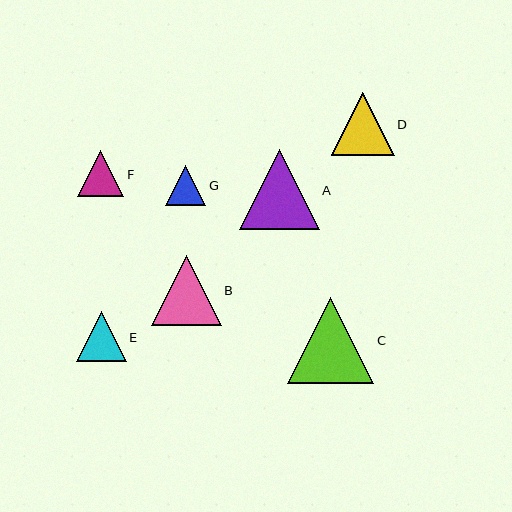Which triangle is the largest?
Triangle C is the largest with a size of approximately 86 pixels.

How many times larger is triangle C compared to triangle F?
Triangle C is approximately 1.9 times the size of triangle F.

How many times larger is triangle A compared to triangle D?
Triangle A is approximately 1.3 times the size of triangle D.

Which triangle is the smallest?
Triangle G is the smallest with a size of approximately 40 pixels.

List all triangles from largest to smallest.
From largest to smallest: C, A, B, D, E, F, G.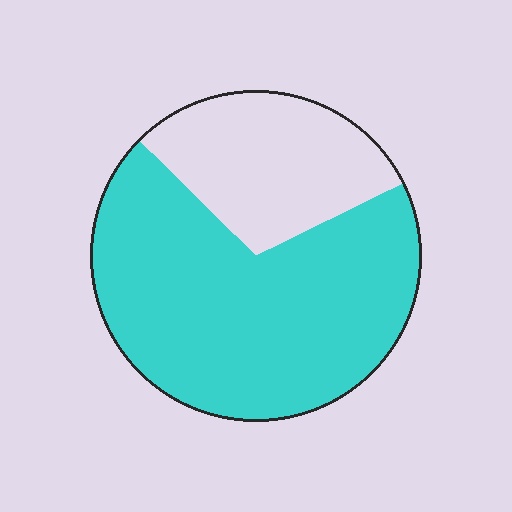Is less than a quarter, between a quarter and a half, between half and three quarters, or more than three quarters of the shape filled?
Between half and three quarters.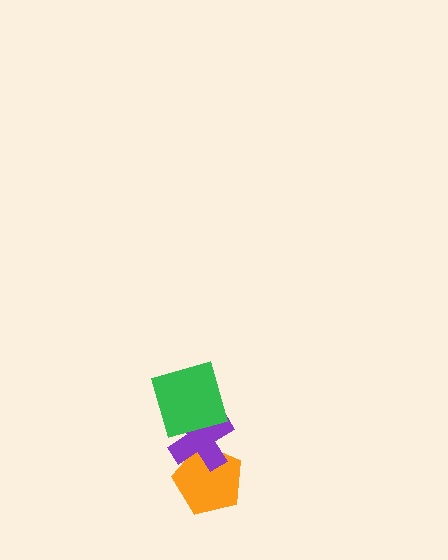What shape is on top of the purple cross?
The green square is on top of the purple cross.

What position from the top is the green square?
The green square is 1st from the top.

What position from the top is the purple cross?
The purple cross is 2nd from the top.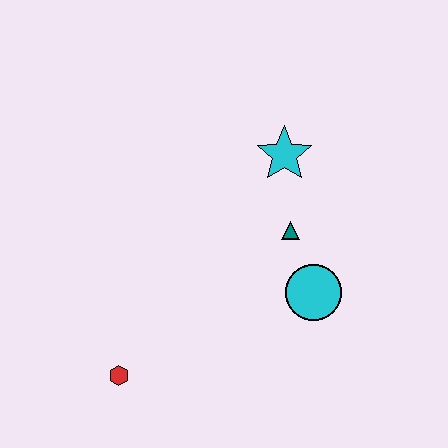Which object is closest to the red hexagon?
The cyan circle is closest to the red hexagon.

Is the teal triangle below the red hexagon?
No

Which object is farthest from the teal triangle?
The red hexagon is farthest from the teal triangle.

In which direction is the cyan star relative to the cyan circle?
The cyan star is above the cyan circle.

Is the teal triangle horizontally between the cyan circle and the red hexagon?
Yes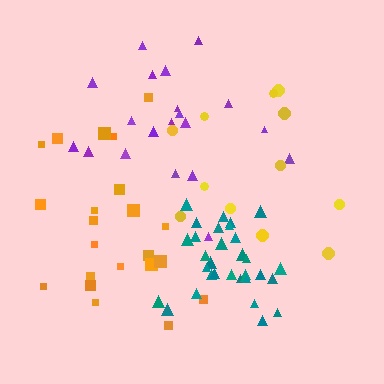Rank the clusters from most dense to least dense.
teal, orange, purple, yellow.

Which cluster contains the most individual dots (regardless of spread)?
Teal (32).